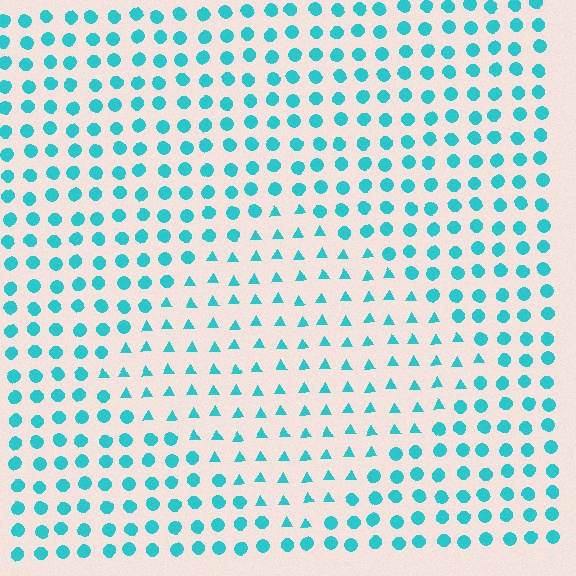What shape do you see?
I see a diamond.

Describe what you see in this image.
The image is filled with small cyan elements arranged in a uniform grid. A diamond-shaped region contains triangles, while the surrounding area contains circles. The boundary is defined purely by the change in element shape.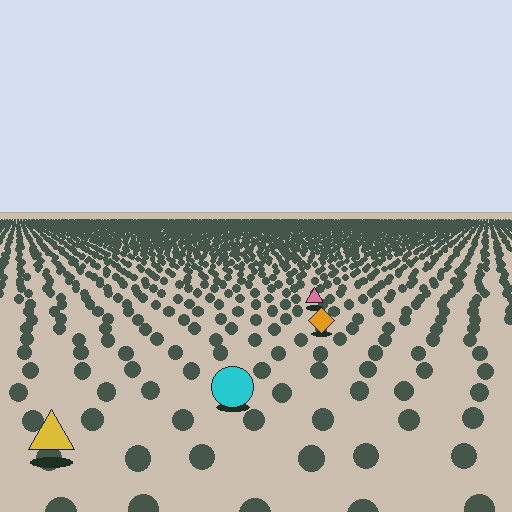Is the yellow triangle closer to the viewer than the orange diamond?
Yes. The yellow triangle is closer — you can tell from the texture gradient: the ground texture is coarser near it.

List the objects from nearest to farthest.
From nearest to farthest: the yellow triangle, the cyan circle, the orange diamond, the pink triangle.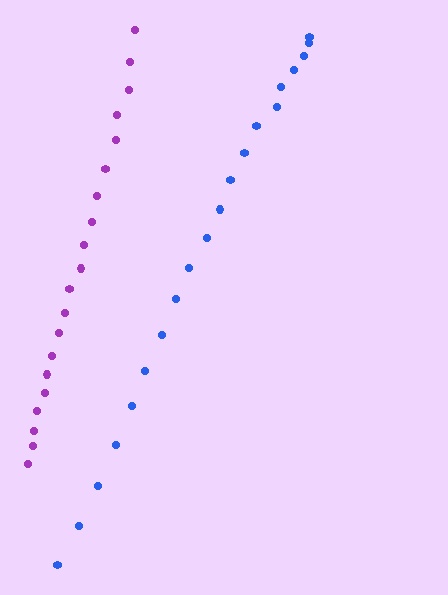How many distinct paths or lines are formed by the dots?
There are 2 distinct paths.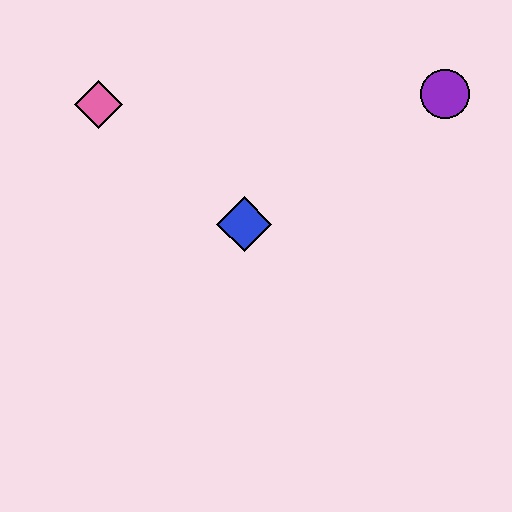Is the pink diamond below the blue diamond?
No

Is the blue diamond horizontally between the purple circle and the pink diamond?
Yes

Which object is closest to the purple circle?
The blue diamond is closest to the purple circle.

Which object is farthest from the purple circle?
The pink diamond is farthest from the purple circle.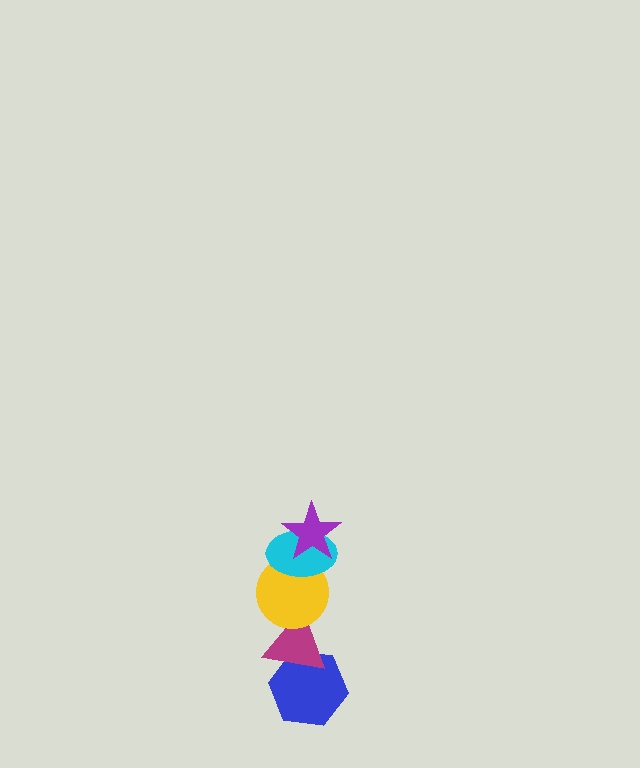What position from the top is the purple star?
The purple star is 1st from the top.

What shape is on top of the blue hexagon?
The magenta triangle is on top of the blue hexagon.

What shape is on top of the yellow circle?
The cyan ellipse is on top of the yellow circle.